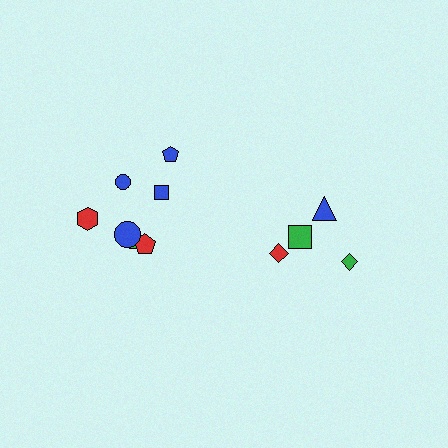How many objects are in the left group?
There are 7 objects.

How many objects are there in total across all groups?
There are 11 objects.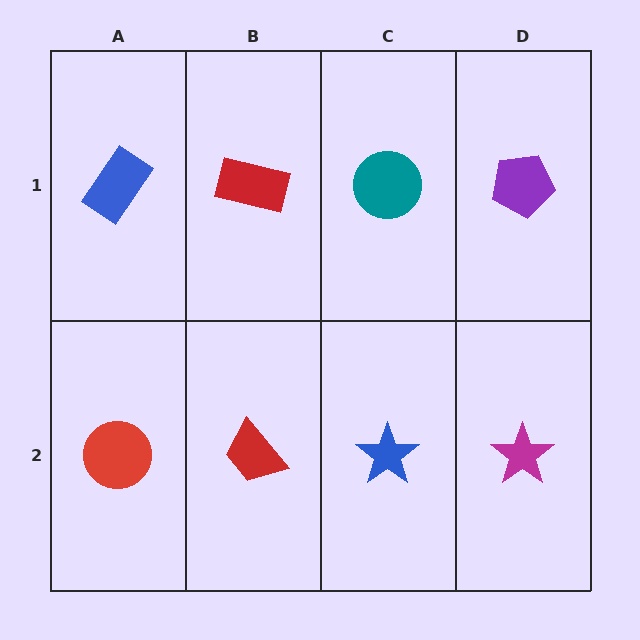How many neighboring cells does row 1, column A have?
2.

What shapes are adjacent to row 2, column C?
A teal circle (row 1, column C), a red trapezoid (row 2, column B), a magenta star (row 2, column D).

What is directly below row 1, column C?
A blue star.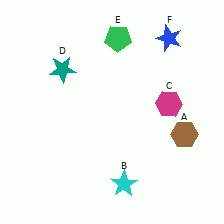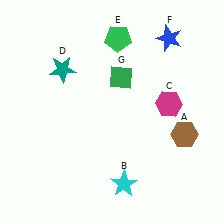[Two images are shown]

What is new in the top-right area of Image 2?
A green diamond (G) was added in the top-right area of Image 2.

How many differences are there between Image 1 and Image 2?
There is 1 difference between the two images.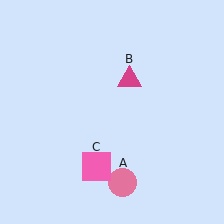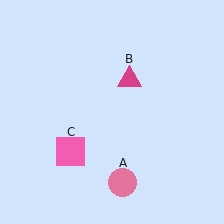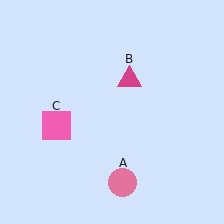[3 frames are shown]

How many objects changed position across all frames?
1 object changed position: pink square (object C).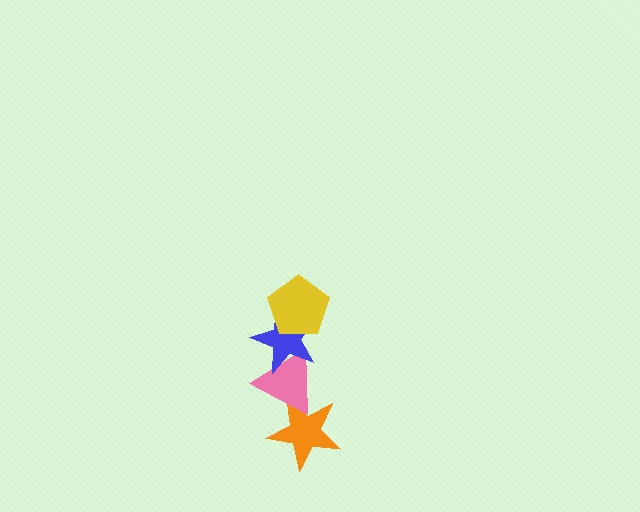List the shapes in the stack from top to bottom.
From top to bottom: the yellow pentagon, the blue star, the pink triangle, the orange star.